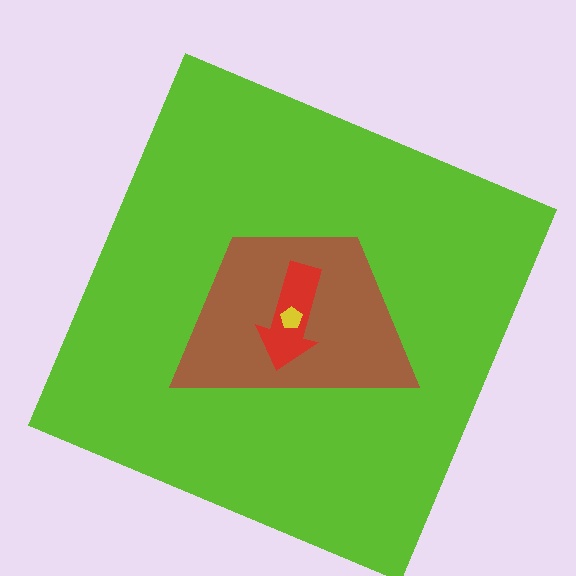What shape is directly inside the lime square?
The brown trapezoid.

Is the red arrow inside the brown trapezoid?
Yes.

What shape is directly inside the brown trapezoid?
The red arrow.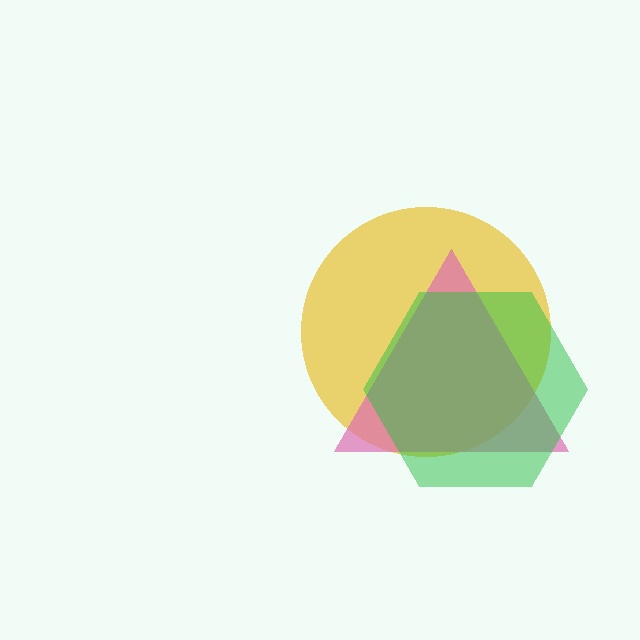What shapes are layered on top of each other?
The layered shapes are: a yellow circle, a pink triangle, a green hexagon.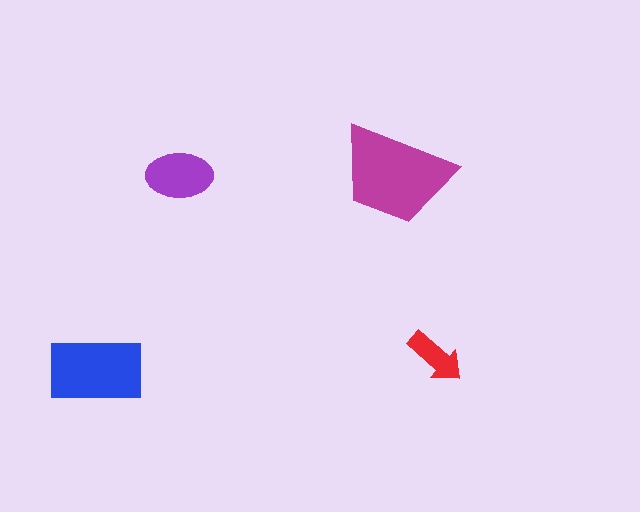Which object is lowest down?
The blue rectangle is bottommost.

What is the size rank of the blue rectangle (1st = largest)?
2nd.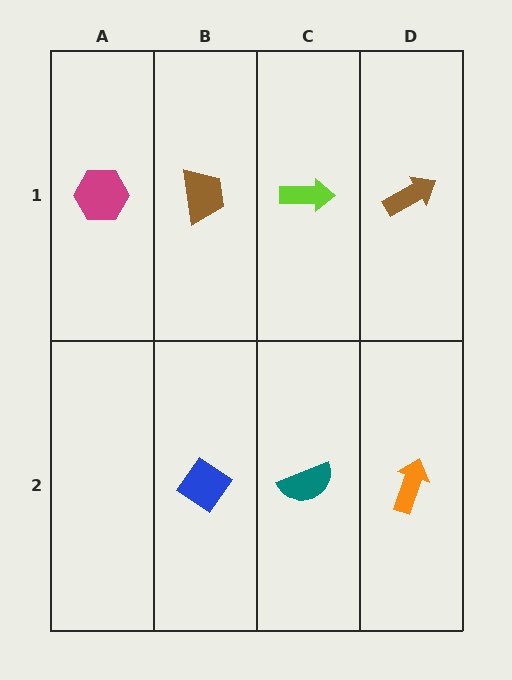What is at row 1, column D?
A brown arrow.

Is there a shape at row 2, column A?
No, that cell is empty.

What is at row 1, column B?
A brown trapezoid.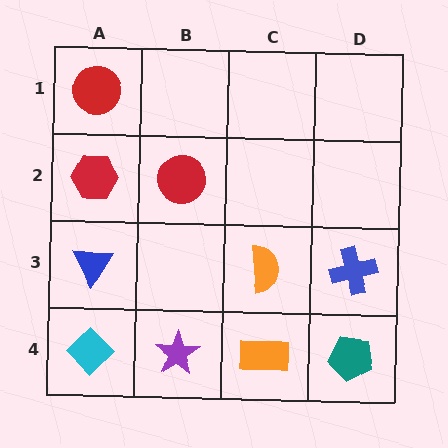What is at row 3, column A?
A blue triangle.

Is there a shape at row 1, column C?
No, that cell is empty.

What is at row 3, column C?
An orange semicircle.